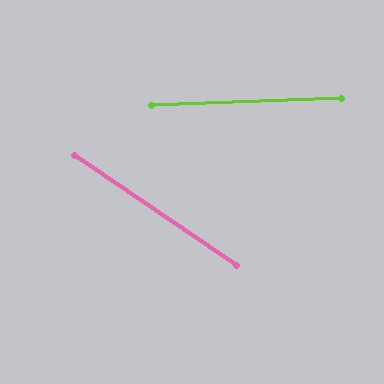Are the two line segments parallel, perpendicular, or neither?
Neither parallel nor perpendicular — they differ by about 36°.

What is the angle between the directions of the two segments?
Approximately 36 degrees.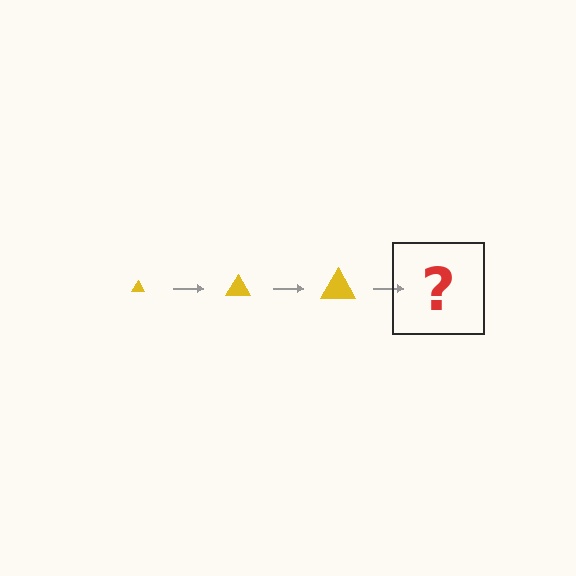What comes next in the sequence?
The next element should be a yellow triangle, larger than the previous one.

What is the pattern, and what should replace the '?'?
The pattern is that the triangle gets progressively larger each step. The '?' should be a yellow triangle, larger than the previous one.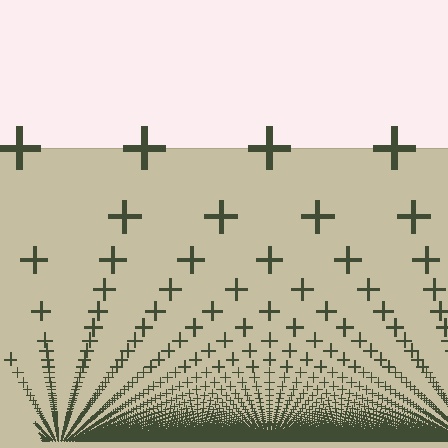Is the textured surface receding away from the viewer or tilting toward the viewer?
The surface appears to tilt toward the viewer. Texture elements get larger and sparser toward the top.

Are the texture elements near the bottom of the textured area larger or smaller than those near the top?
Smaller. The gradient is inverted — elements near the bottom are smaller and denser.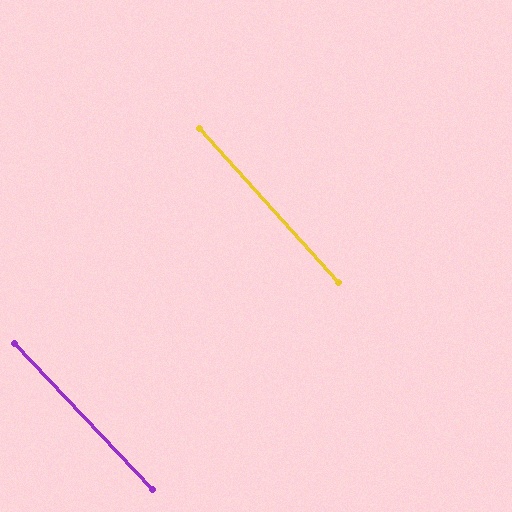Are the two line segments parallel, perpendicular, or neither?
Parallel — their directions differ by only 1.4°.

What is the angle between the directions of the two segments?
Approximately 1 degree.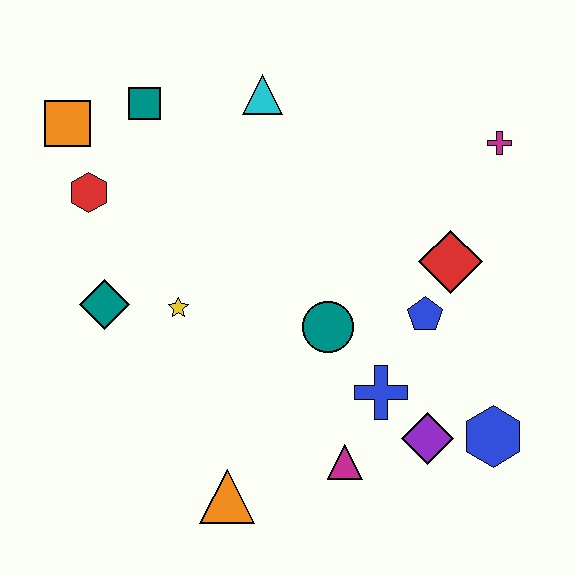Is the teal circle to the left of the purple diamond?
Yes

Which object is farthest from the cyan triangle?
The blue hexagon is farthest from the cyan triangle.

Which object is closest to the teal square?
The orange square is closest to the teal square.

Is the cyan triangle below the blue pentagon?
No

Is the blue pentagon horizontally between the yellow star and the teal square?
No